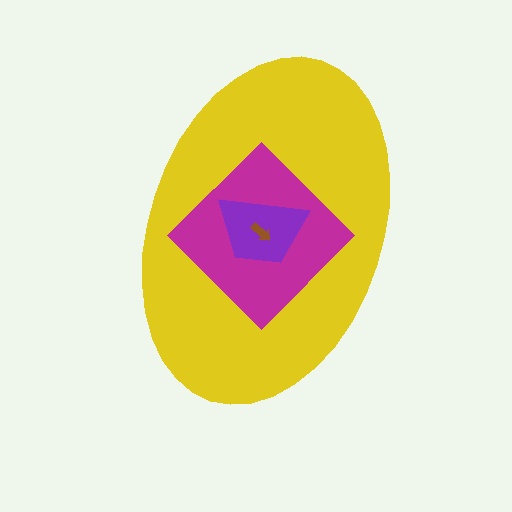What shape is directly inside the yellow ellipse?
The magenta diamond.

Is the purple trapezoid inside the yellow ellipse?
Yes.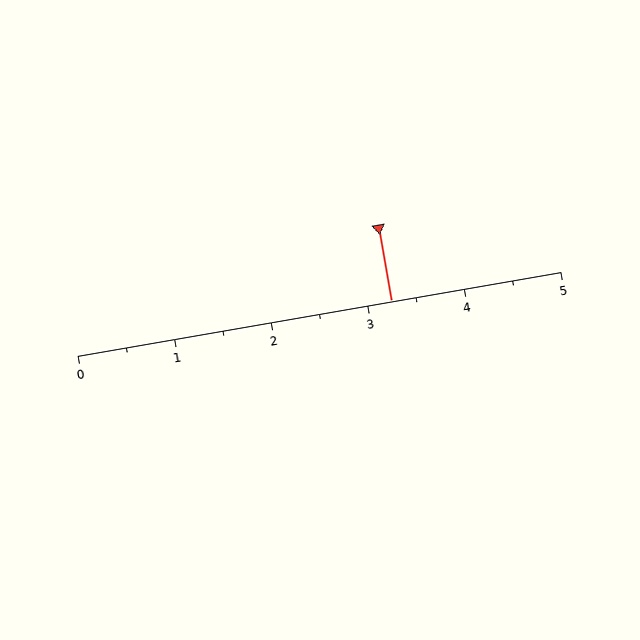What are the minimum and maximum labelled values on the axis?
The axis runs from 0 to 5.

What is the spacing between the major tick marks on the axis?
The major ticks are spaced 1 apart.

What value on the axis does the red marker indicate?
The marker indicates approximately 3.2.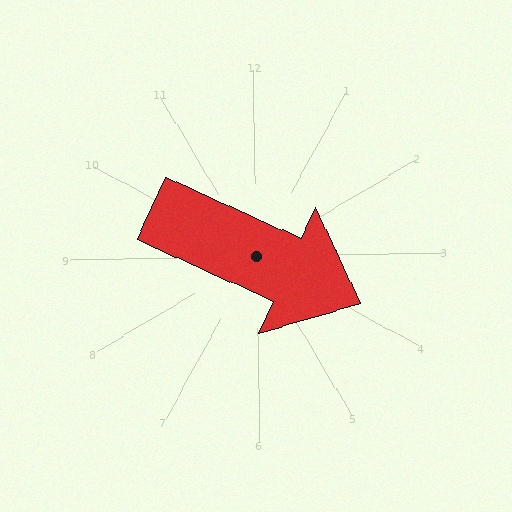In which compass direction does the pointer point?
Southeast.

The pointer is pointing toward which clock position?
Roughly 4 o'clock.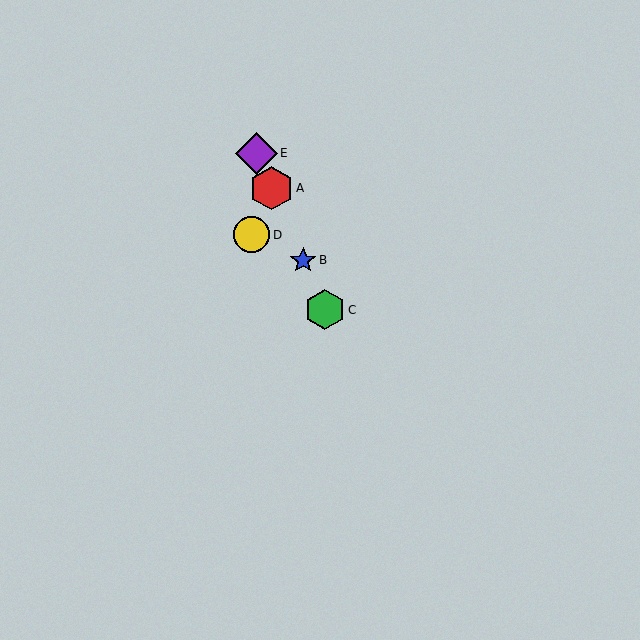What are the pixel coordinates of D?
Object D is at (252, 235).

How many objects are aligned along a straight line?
4 objects (A, B, C, E) are aligned along a straight line.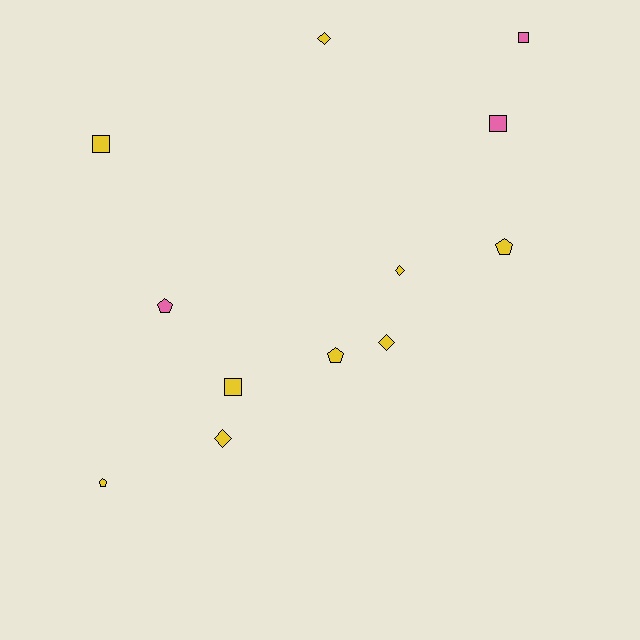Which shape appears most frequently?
Diamond, with 4 objects.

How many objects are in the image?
There are 12 objects.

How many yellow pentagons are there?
There are 3 yellow pentagons.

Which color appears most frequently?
Yellow, with 9 objects.